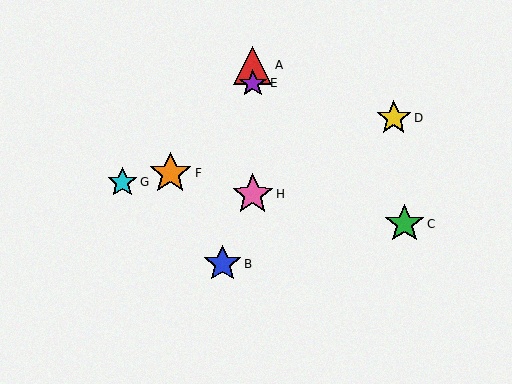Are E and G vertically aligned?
No, E is at x≈253 and G is at x≈122.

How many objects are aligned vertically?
3 objects (A, E, H) are aligned vertically.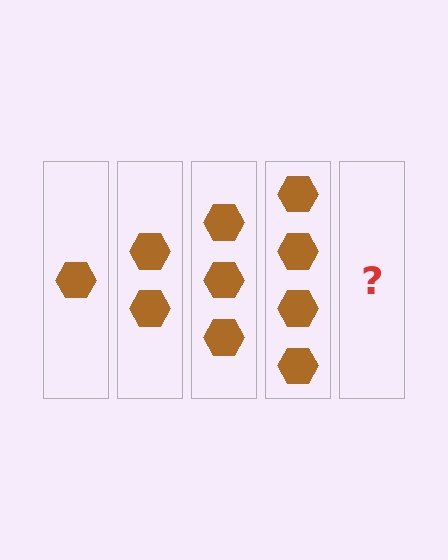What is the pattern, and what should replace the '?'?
The pattern is that each step adds one more hexagon. The '?' should be 5 hexagons.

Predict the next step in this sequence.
The next step is 5 hexagons.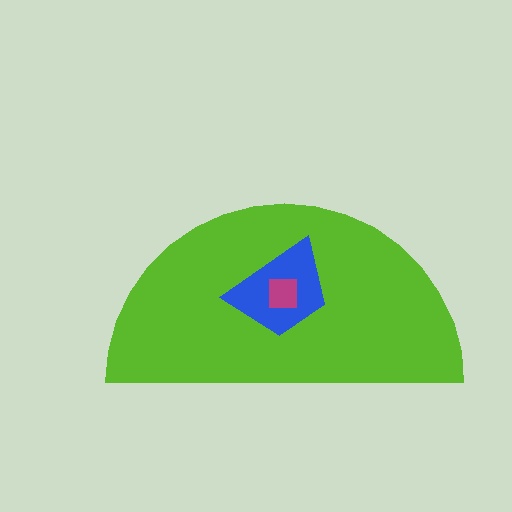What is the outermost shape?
The lime semicircle.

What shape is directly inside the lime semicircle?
The blue trapezoid.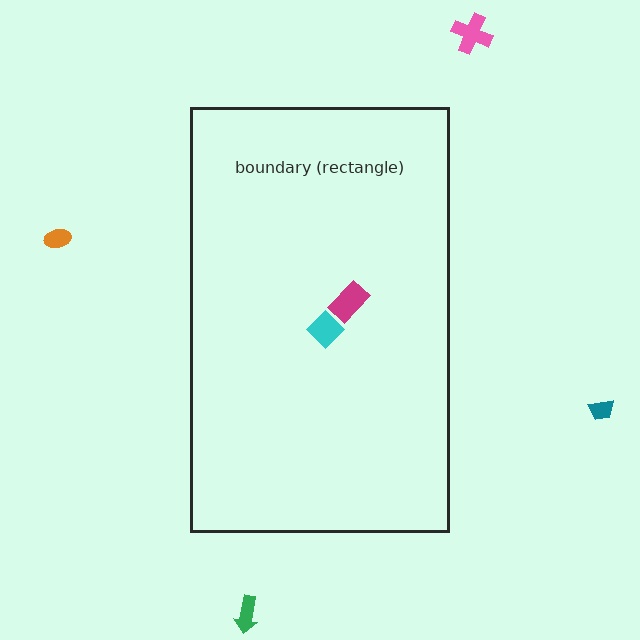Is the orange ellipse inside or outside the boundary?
Outside.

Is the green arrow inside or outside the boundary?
Outside.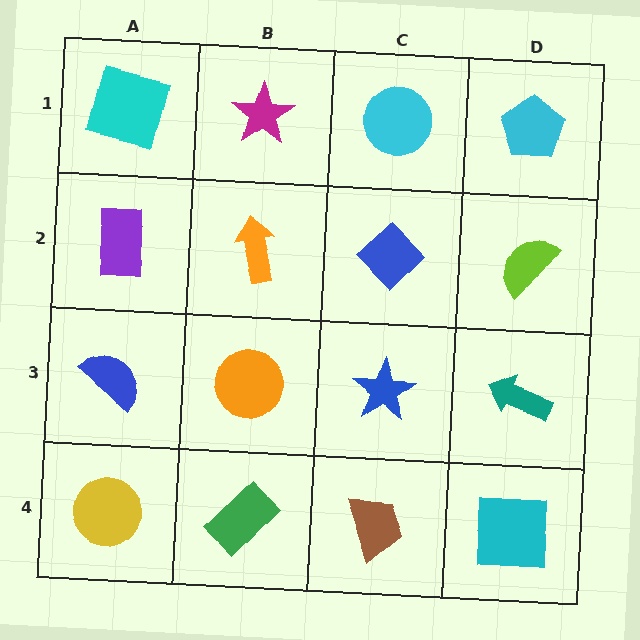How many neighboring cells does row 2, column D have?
3.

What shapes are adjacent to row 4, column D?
A teal arrow (row 3, column D), a brown trapezoid (row 4, column C).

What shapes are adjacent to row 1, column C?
A blue diamond (row 2, column C), a magenta star (row 1, column B), a cyan pentagon (row 1, column D).